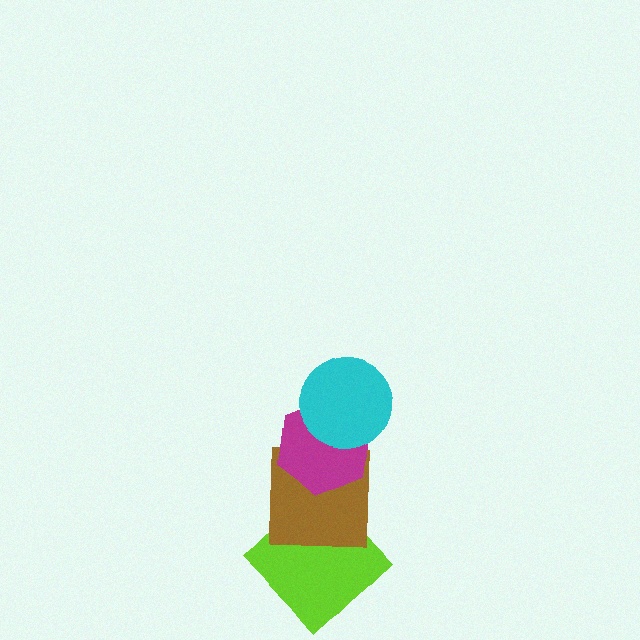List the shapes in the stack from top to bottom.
From top to bottom: the cyan circle, the magenta hexagon, the brown square, the lime diamond.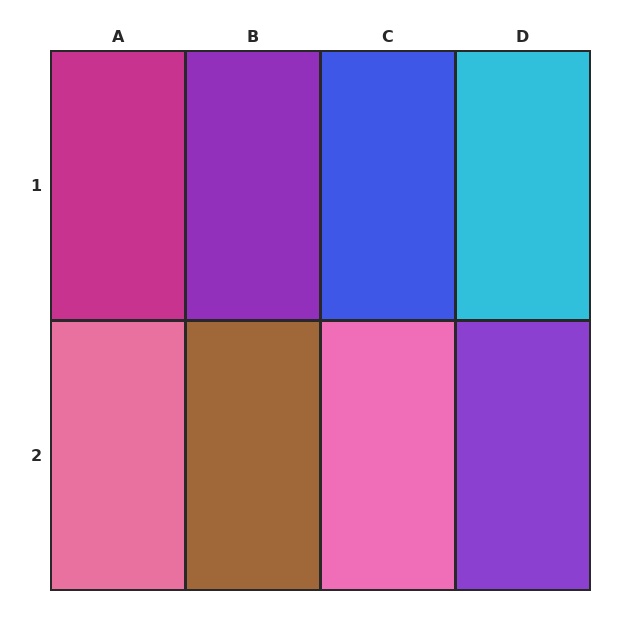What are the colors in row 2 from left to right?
Pink, brown, pink, purple.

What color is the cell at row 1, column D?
Cyan.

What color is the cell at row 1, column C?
Blue.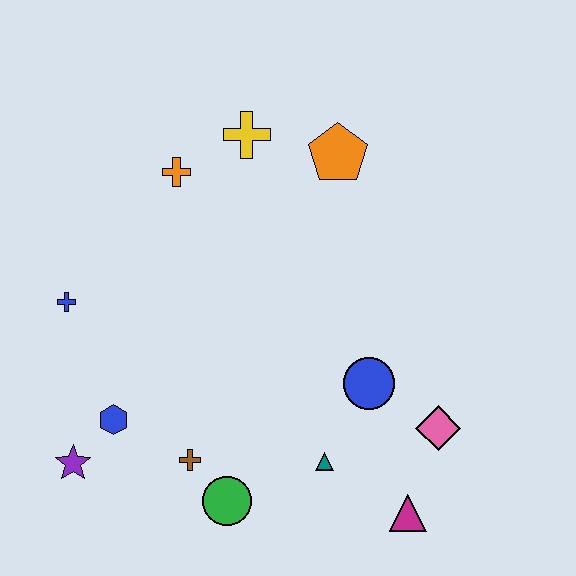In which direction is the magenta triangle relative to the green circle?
The magenta triangle is to the right of the green circle.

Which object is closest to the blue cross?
The blue hexagon is closest to the blue cross.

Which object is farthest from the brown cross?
The orange pentagon is farthest from the brown cross.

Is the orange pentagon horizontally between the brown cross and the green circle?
No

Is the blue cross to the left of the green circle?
Yes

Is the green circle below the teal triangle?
Yes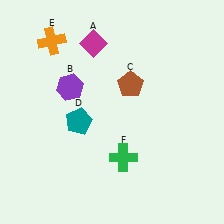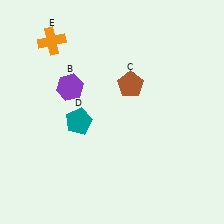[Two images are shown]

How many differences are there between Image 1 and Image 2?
There are 2 differences between the two images.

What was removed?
The green cross (F), the magenta diamond (A) were removed in Image 2.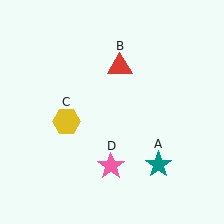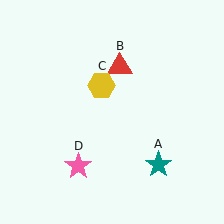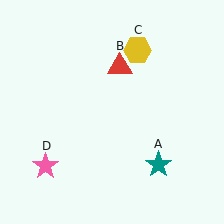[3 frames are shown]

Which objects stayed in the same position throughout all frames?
Teal star (object A) and red triangle (object B) remained stationary.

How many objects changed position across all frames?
2 objects changed position: yellow hexagon (object C), pink star (object D).